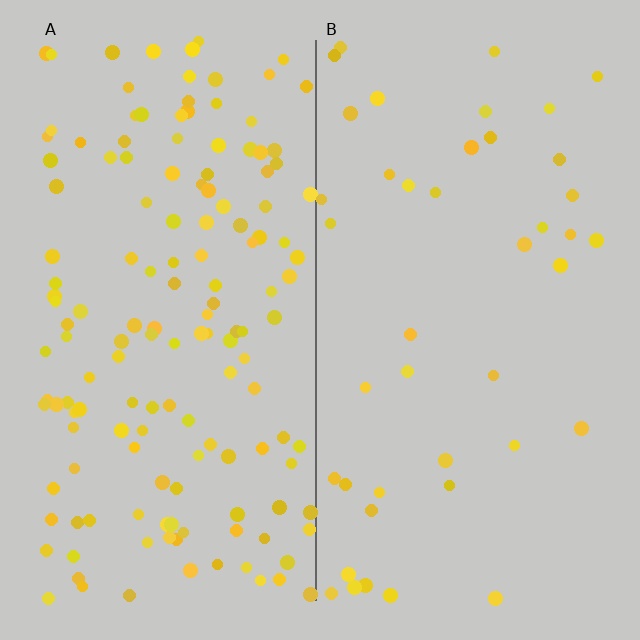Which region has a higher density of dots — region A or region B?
A (the left).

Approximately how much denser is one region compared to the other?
Approximately 3.6× — region A over region B.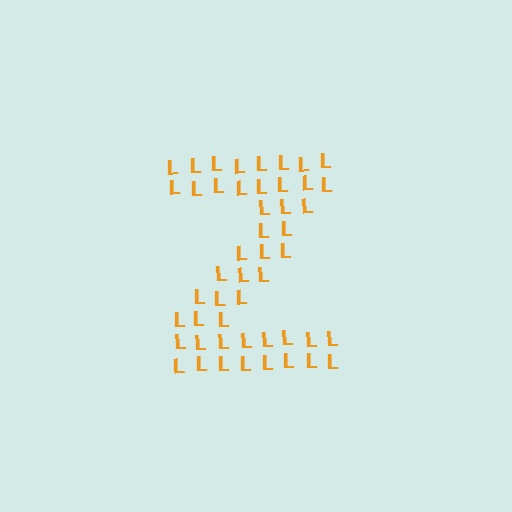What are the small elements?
The small elements are letter L's.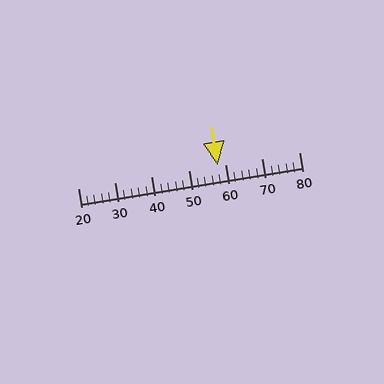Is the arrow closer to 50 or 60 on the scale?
The arrow is closer to 60.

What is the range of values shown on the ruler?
The ruler shows values from 20 to 80.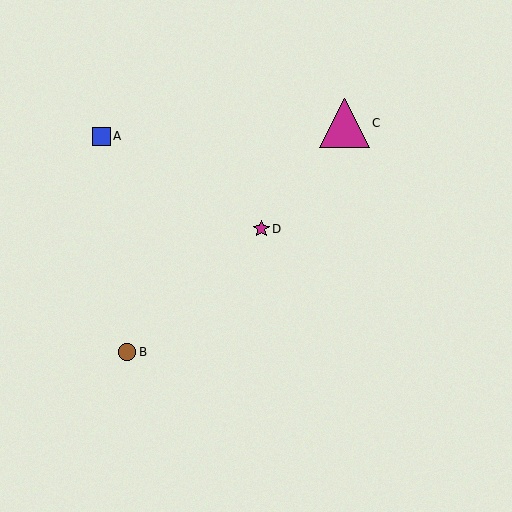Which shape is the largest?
The magenta triangle (labeled C) is the largest.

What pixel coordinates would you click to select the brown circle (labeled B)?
Click at (127, 352) to select the brown circle B.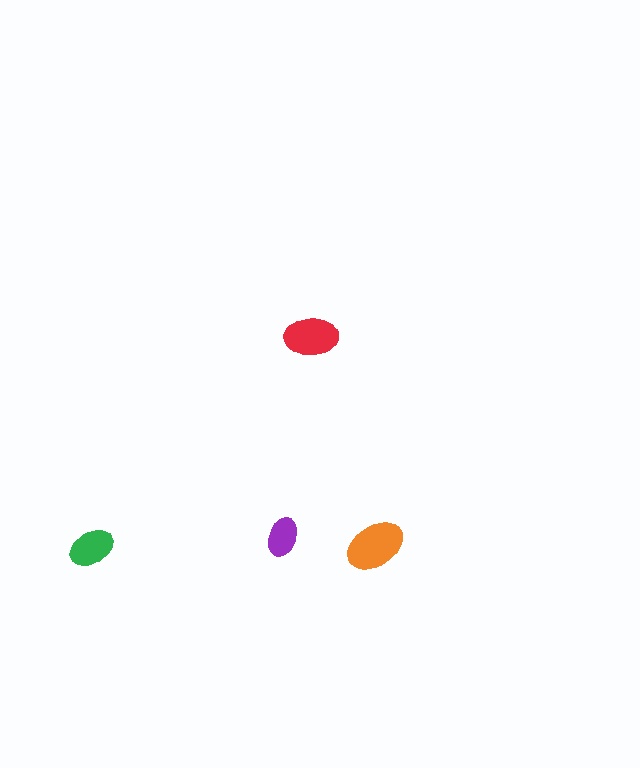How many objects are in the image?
There are 4 objects in the image.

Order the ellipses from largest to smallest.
the orange one, the red one, the green one, the purple one.